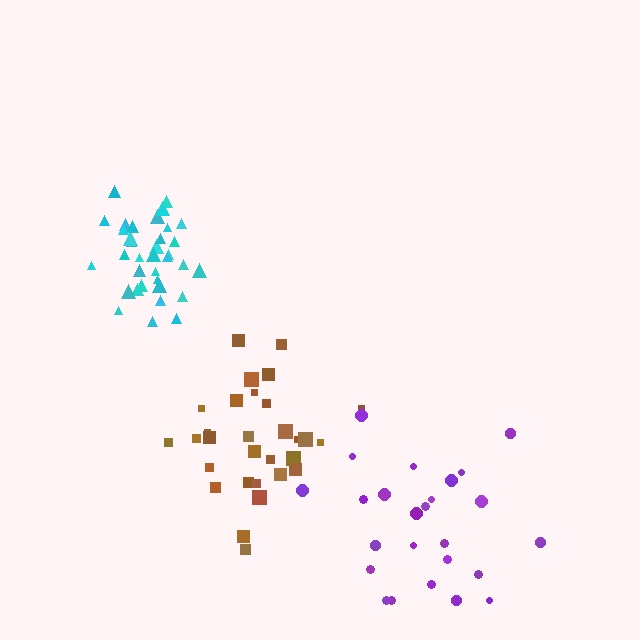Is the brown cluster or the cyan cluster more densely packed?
Cyan.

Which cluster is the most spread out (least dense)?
Purple.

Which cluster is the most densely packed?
Cyan.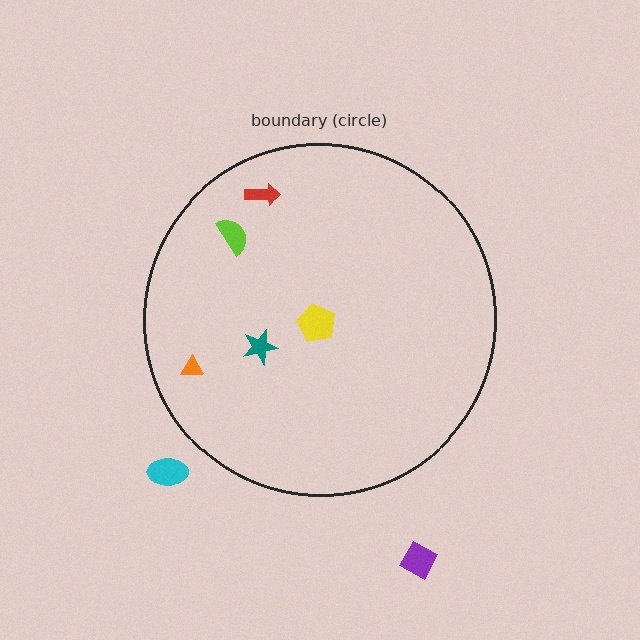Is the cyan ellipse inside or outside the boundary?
Outside.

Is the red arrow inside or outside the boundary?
Inside.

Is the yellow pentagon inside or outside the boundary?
Inside.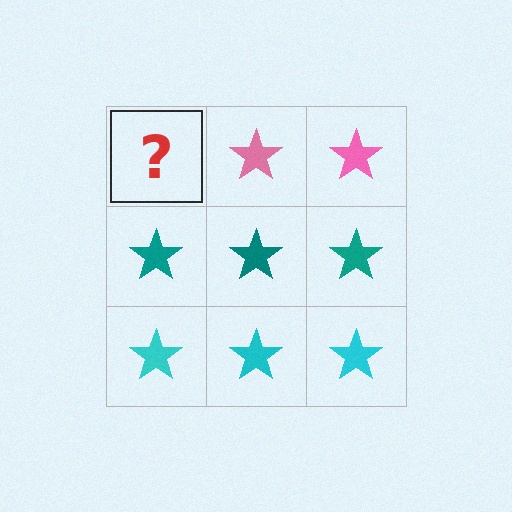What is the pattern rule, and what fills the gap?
The rule is that each row has a consistent color. The gap should be filled with a pink star.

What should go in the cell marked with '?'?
The missing cell should contain a pink star.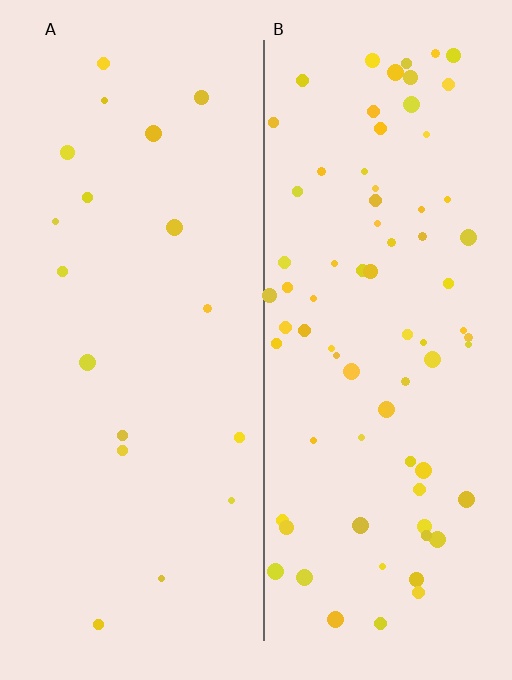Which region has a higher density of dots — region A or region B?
B (the right).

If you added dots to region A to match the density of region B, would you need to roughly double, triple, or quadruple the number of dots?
Approximately quadruple.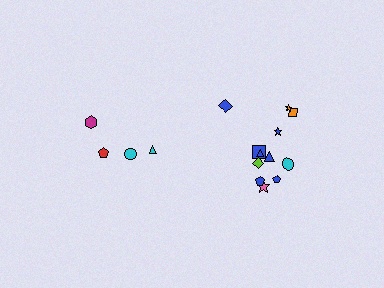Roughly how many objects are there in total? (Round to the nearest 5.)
Roughly 15 objects in total.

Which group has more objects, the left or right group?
The right group.